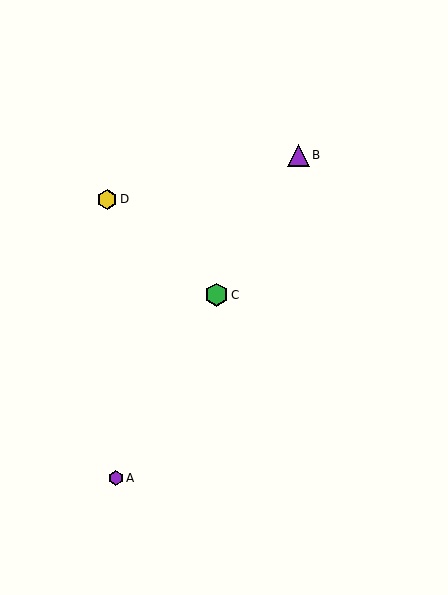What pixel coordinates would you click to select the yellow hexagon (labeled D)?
Click at (107, 199) to select the yellow hexagon D.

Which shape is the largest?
The green hexagon (labeled C) is the largest.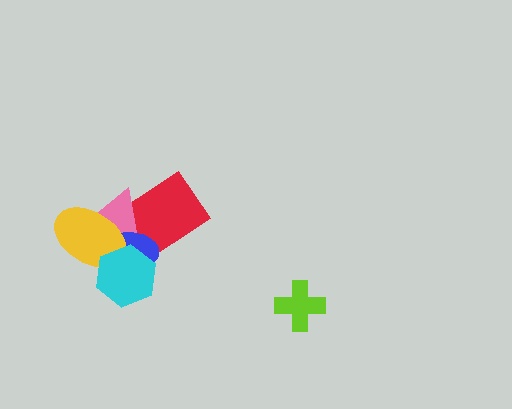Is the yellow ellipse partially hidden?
Yes, it is partially covered by another shape.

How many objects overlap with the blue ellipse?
4 objects overlap with the blue ellipse.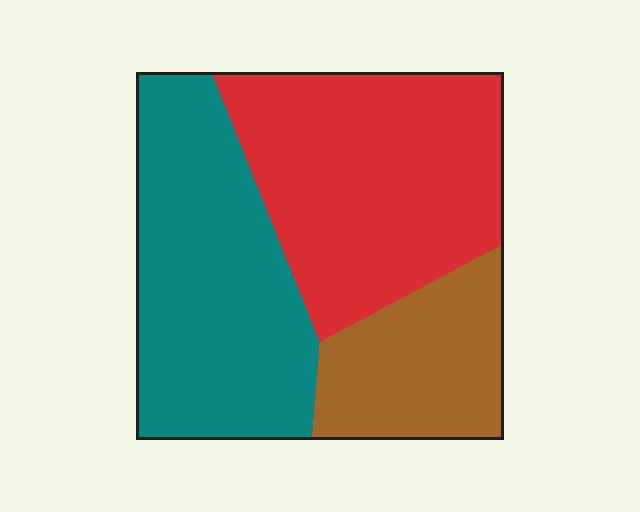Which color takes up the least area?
Brown, at roughly 20%.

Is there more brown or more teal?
Teal.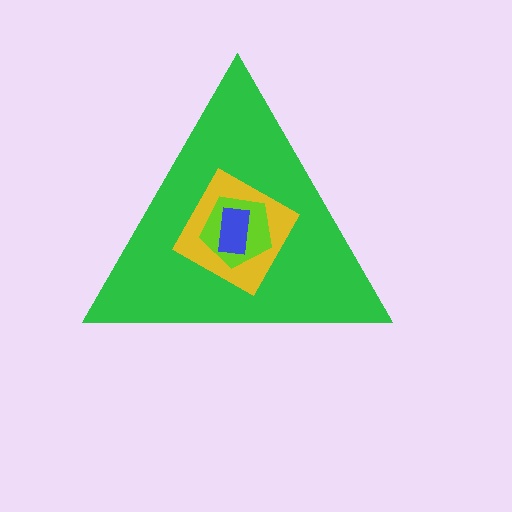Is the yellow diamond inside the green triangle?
Yes.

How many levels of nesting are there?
4.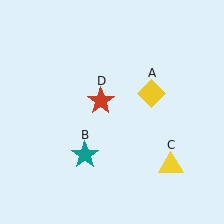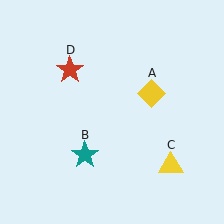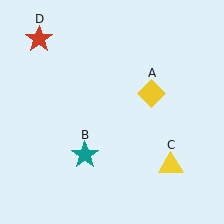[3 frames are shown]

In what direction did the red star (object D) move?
The red star (object D) moved up and to the left.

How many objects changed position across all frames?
1 object changed position: red star (object D).